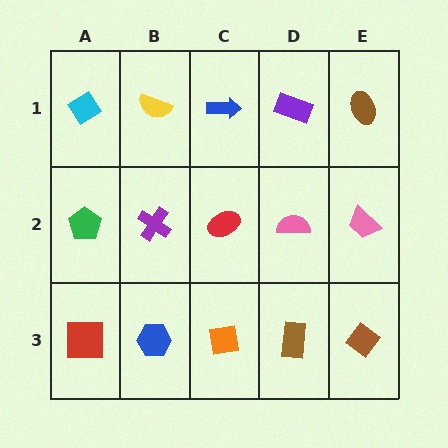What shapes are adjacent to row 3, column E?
A pink trapezoid (row 2, column E), a brown rectangle (row 3, column D).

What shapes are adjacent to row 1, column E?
A pink trapezoid (row 2, column E), a purple rectangle (row 1, column D).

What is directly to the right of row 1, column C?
A purple rectangle.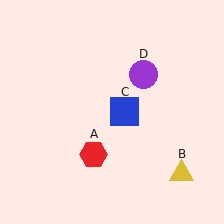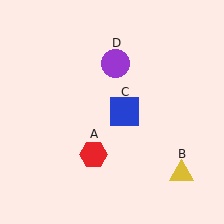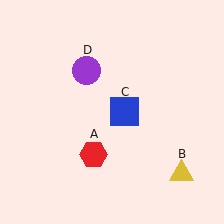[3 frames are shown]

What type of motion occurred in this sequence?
The purple circle (object D) rotated counterclockwise around the center of the scene.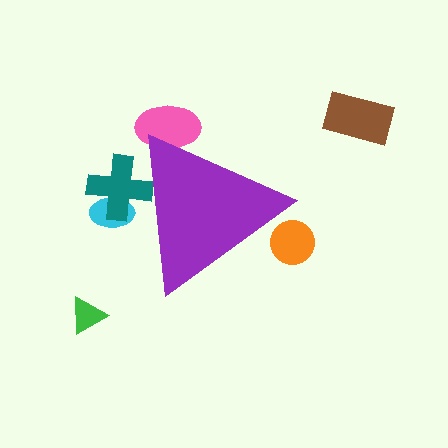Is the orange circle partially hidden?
Yes, the orange circle is partially hidden behind the purple triangle.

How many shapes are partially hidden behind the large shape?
4 shapes are partially hidden.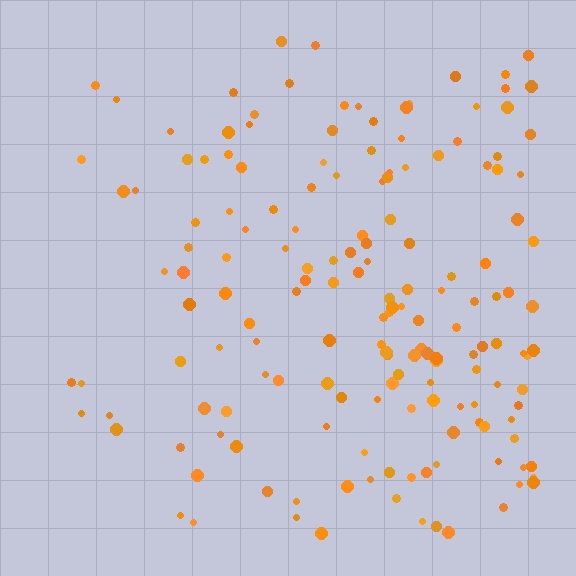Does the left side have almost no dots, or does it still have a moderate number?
Still a moderate number, just noticeably fewer than the right.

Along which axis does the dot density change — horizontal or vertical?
Horizontal.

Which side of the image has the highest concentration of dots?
The right.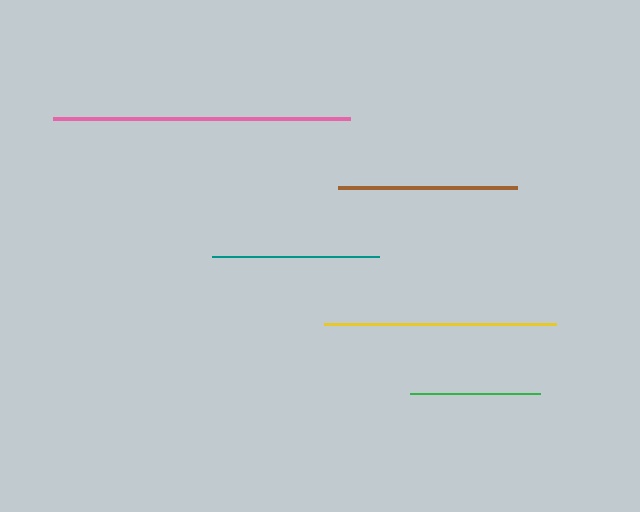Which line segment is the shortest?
The green line is the shortest at approximately 130 pixels.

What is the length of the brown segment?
The brown segment is approximately 179 pixels long.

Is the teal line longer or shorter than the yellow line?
The yellow line is longer than the teal line.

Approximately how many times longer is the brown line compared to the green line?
The brown line is approximately 1.4 times the length of the green line.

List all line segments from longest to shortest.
From longest to shortest: pink, yellow, brown, teal, green.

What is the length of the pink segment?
The pink segment is approximately 296 pixels long.